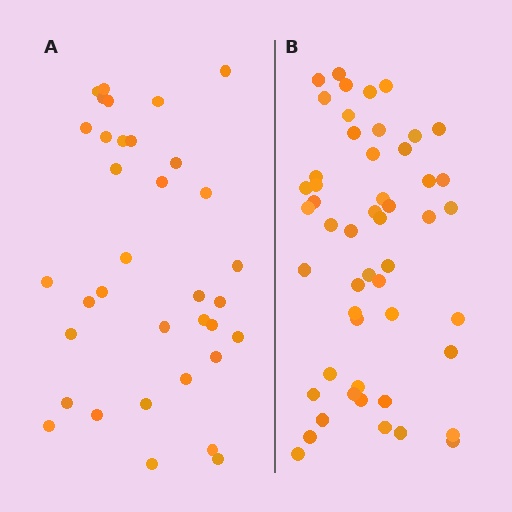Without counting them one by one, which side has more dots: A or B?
Region B (the right region) has more dots.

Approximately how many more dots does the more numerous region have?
Region B has approximately 15 more dots than region A.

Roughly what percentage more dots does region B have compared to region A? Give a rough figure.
About 45% more.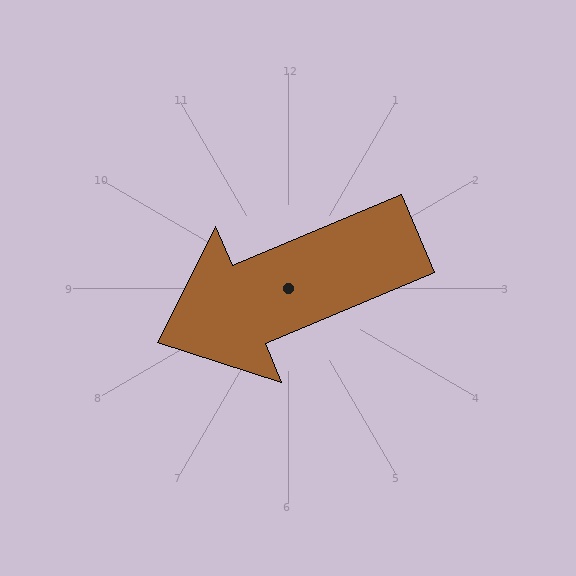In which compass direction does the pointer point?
Southwest.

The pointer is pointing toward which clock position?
Roughly 8 o'clock.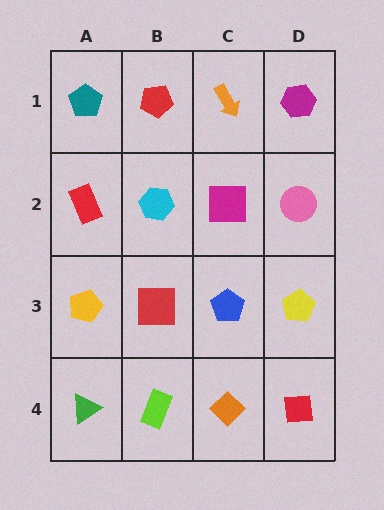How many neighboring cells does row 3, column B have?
4.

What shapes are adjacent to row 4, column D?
A yellow pentagon (row 3, column D), an orange diamond (row 4, column C).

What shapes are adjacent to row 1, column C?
A magenta square (row 2, column C), a red pentagon (row 1, column B), a magenta hexagon (row 1, column D).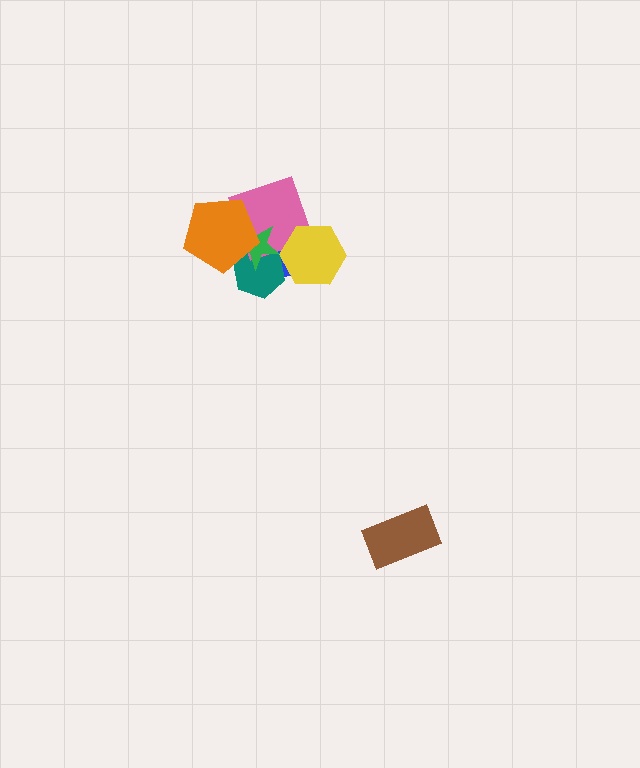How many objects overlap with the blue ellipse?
4 objects overlap with the blue ellipse.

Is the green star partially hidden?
Yes, it is partially covered by another shape.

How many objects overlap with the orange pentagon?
3 objects overlap with the orange pentagon.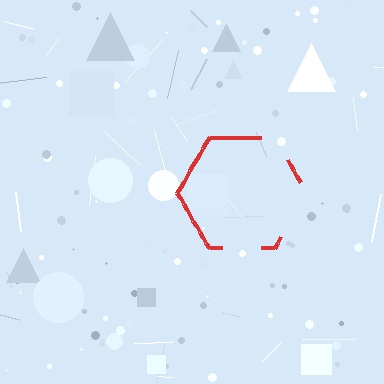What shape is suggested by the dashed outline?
The dashed outline suggests a hexagon.